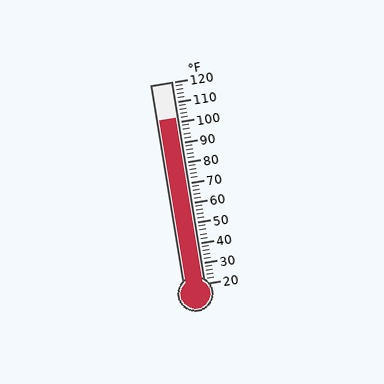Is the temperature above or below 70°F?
The temperature is above 70°F.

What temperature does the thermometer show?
The thermometer shows approximately 102°F.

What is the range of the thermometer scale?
The thermometer scale ranges from 20°F to 120°F.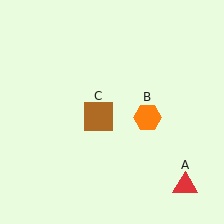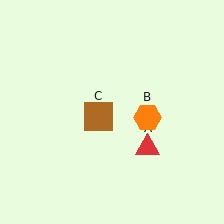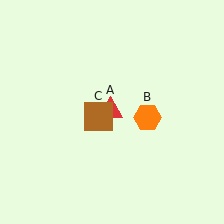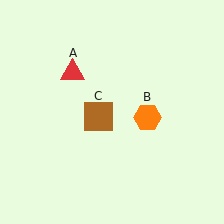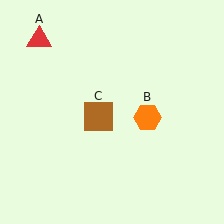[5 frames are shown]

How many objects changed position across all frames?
1 object changed position: red triangle (object A).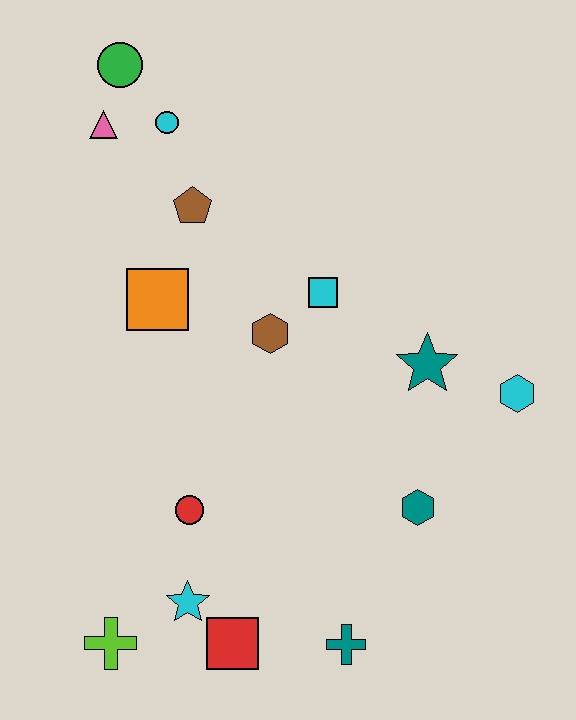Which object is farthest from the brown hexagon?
The lime cross is farthest from the brown hexagon.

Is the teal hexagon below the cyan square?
Yes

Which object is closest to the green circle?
The pink triangle is closest to the green circle.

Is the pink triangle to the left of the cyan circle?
Yes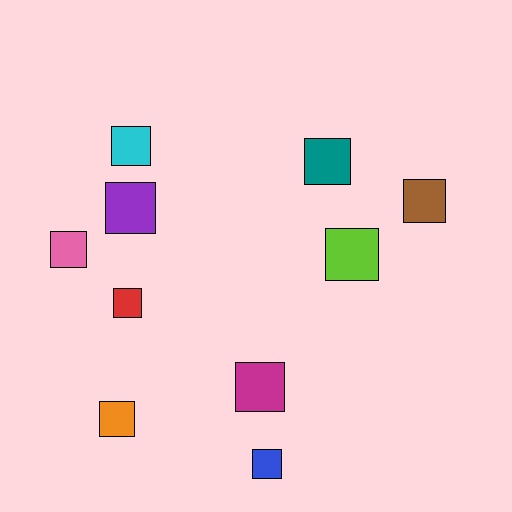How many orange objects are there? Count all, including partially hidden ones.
There is 1 orange object.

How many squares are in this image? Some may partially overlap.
There are 10 squares.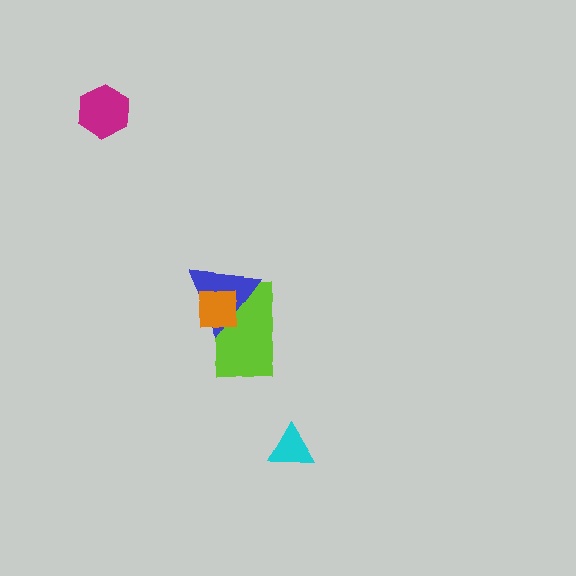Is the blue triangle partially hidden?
Yes, it is partially covered by another shape.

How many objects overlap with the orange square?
2 objects overlap with the orange square.